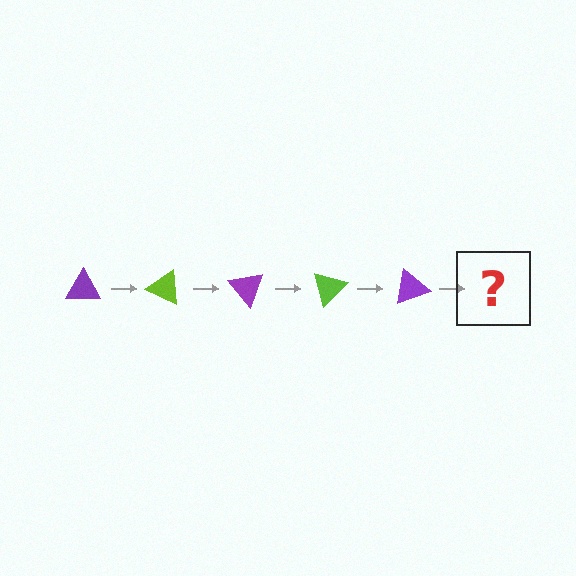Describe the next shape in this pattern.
It should be a lime triangle, rotated 125 degrees from the start.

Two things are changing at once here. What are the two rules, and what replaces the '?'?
The two rules are that it rotates 25 degrees each step and the color cycles through purple and lime. The '?' should be a lime triangle, rotated 125 degrees from the start.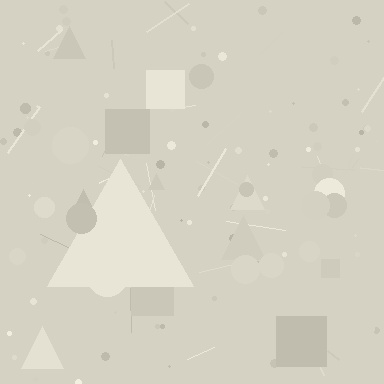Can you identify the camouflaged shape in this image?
The camouflaged shape is a triangle.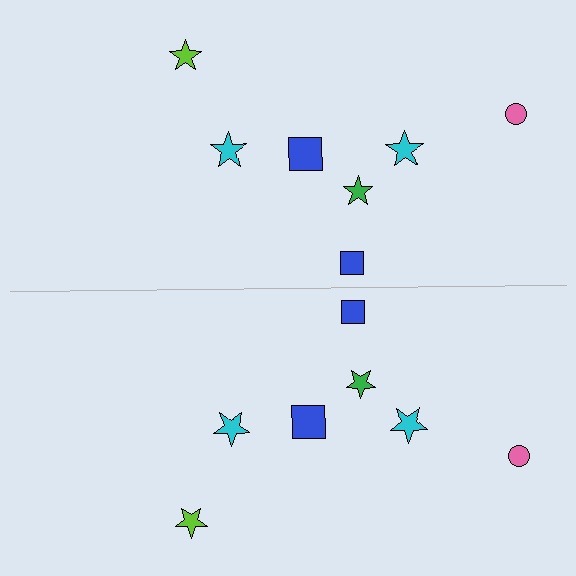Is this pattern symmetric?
Yes, this pattern has bilateral (reflection) symmetry.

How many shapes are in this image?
There are 14 shapes in this image.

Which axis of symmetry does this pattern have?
The pattern has a horizontal axis of symmetry running through the center of the image.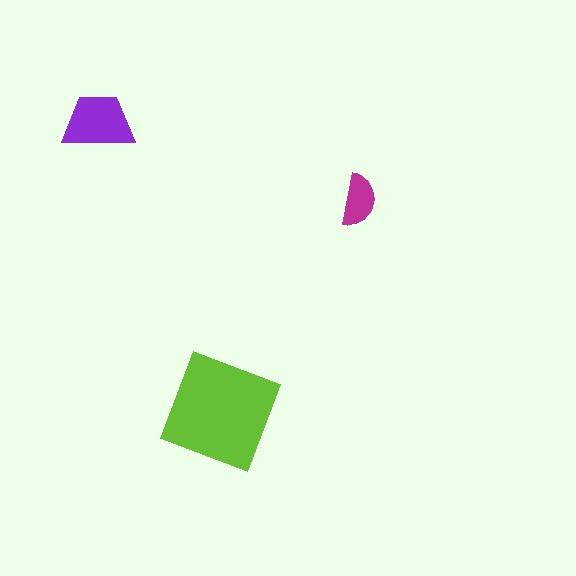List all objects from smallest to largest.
The magenta semicircle, the purple trapezoid, the lime square.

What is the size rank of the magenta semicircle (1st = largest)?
3rd.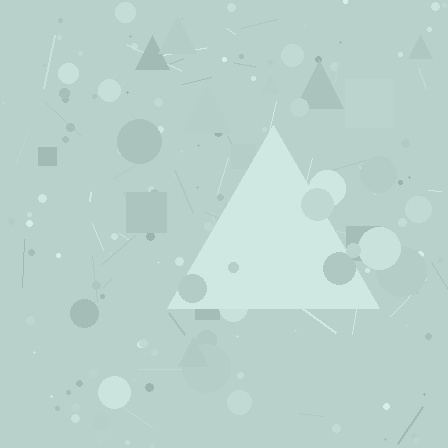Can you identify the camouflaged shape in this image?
The camouflaged shape is a triangle.